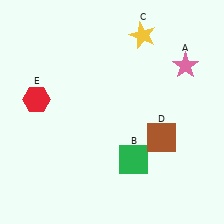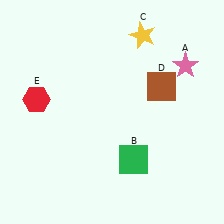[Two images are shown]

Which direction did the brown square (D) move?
The brown square (D) moved up.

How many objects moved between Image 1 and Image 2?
1 object moved between the two images.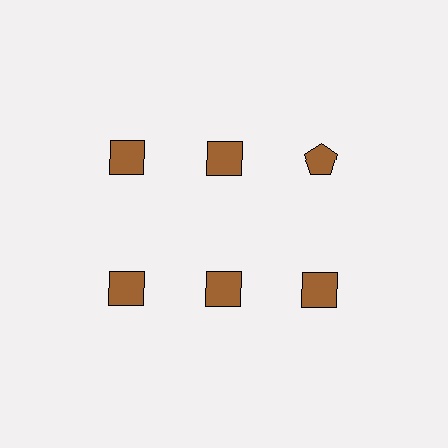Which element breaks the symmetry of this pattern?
The brown pentagon in the top row, center column breaks the symmetry. All other shapes are brown squares.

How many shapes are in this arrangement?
There are 6 shapes arranged in a grid pattern.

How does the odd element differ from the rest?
It has a different shape: pentagon instead of square.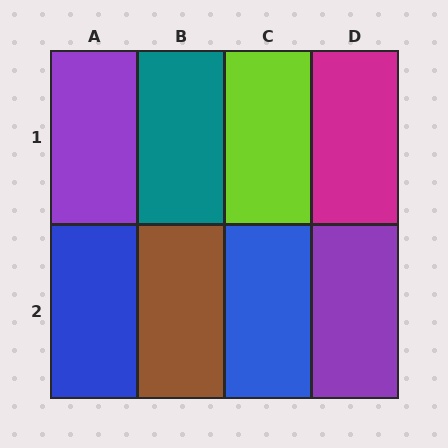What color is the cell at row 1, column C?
Lime.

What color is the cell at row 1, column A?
Purple.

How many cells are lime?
1 cell is lime.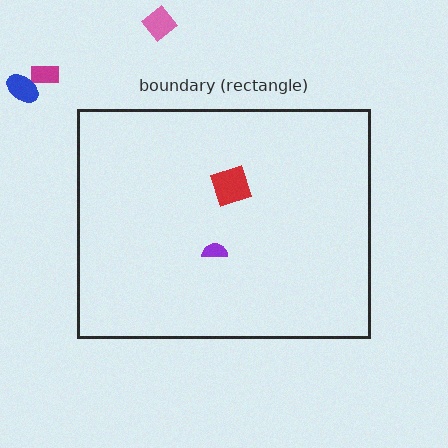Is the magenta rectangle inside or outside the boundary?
Outside.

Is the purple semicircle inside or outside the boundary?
Inside.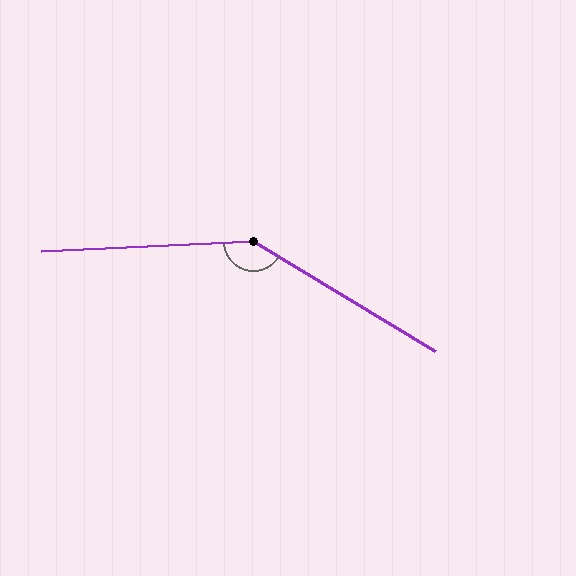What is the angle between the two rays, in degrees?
Approximately 146 degrees.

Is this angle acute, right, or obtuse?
It is obtuse.